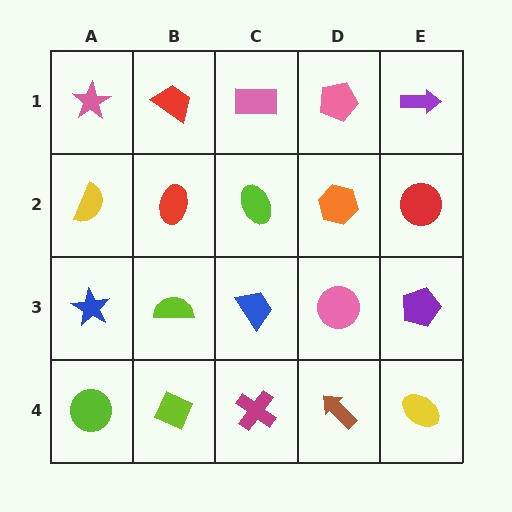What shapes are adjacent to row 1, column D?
An orange hexagon (row 2, column D), a pink rectangle (row 1, column C), a purple arrow (row 1, column E).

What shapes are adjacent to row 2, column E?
A purple arrow (row 1, column E), a purple pentagon (row 3, column E), an orange hexagon (row 2, column D).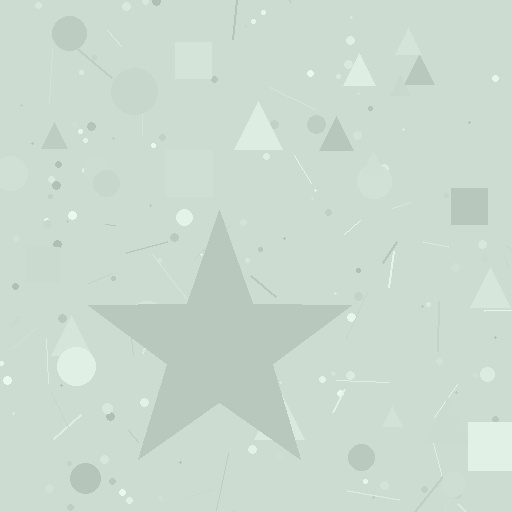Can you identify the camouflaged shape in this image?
The camouflaged shape is a star.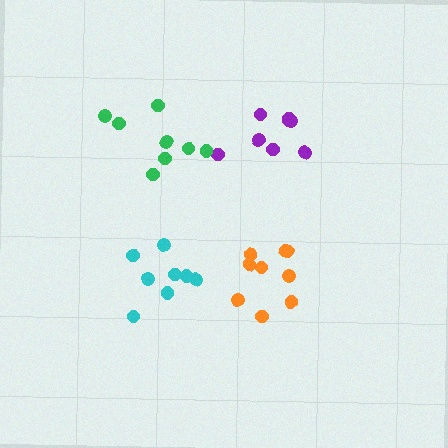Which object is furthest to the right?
The purple cluster is rightmost.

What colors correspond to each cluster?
The clusters are colored: purple, orange, green, cyan.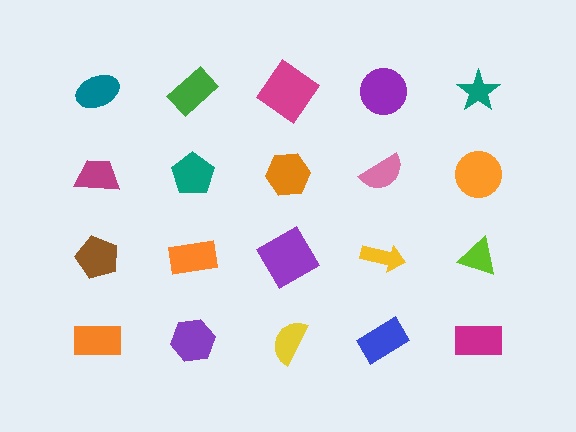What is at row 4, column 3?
A yellow semicircle.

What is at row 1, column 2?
A green rectangle.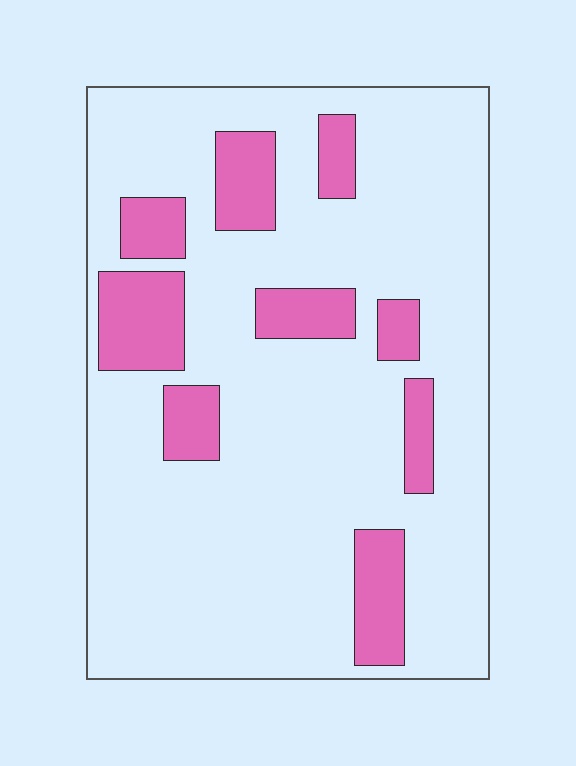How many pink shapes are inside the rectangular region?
9.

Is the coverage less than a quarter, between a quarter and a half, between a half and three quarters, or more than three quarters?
Less than a quarter.